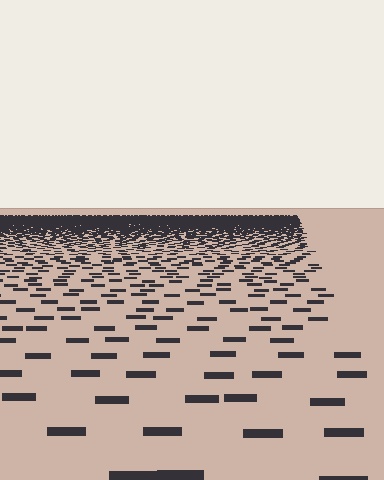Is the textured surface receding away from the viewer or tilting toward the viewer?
The surface is receding away from the viewer. Texture elements get smaller and denser toward the top.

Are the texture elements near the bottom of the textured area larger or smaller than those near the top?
Larger. Near the bottom, elements are closer to the viewer and appear at a bigger on-screen size.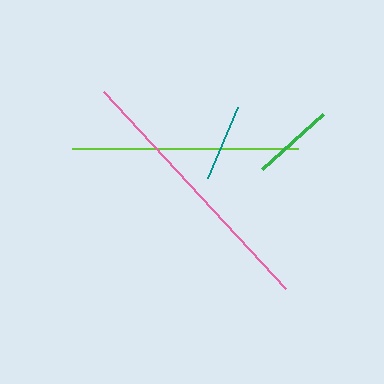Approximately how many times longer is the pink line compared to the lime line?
The pink line is approximately 1.2 times the length of the lime line.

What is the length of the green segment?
The green segment is approximately 82 pixels long.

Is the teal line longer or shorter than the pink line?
The pink line is longer than the teal line.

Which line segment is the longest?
The pink line is the longest at approximately 268 pixels.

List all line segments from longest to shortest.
From longest to shortest: pink, lime, green, teal.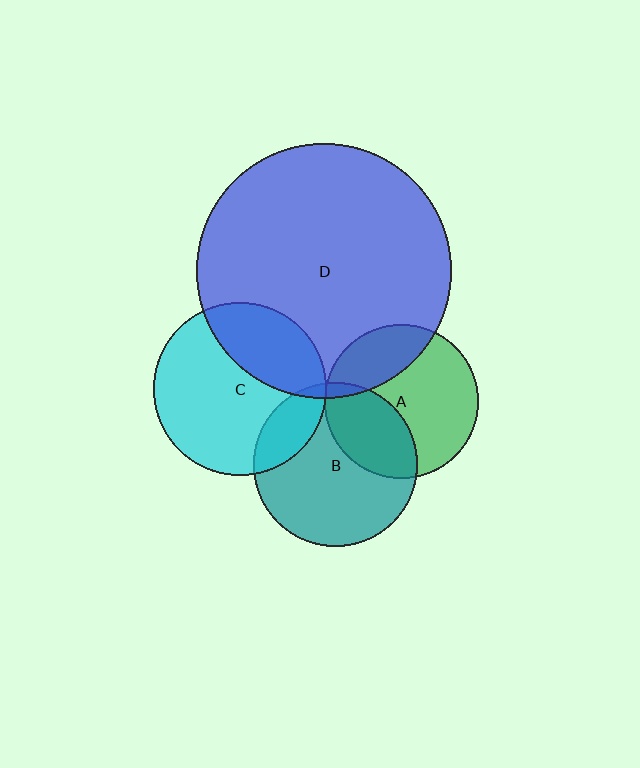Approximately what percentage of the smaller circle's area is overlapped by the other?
Approximately 25%.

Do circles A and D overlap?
Yes.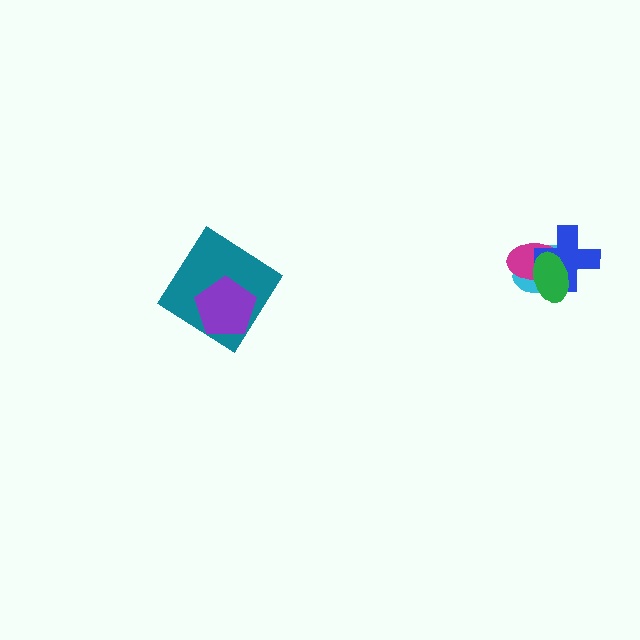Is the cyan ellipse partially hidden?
Yes, it is partially covered by another shape.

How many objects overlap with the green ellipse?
3 objects overlap with the green ellipse.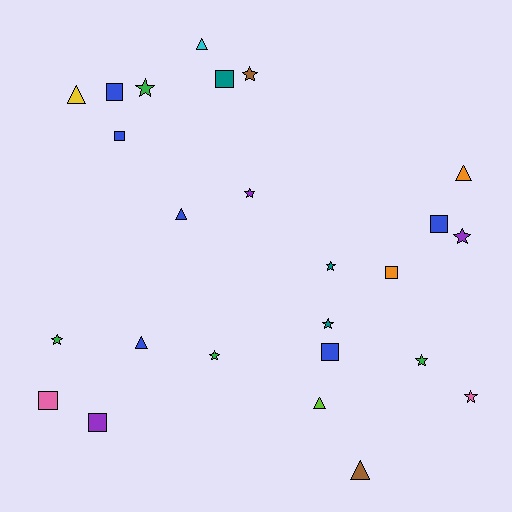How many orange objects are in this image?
There are 2 orange objects.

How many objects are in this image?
There are 25 objects.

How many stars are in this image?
There are 10 stars.